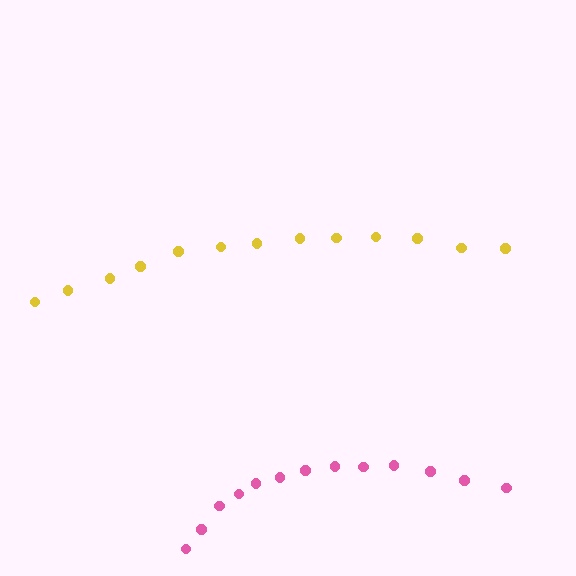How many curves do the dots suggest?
There are 2 distinct paths.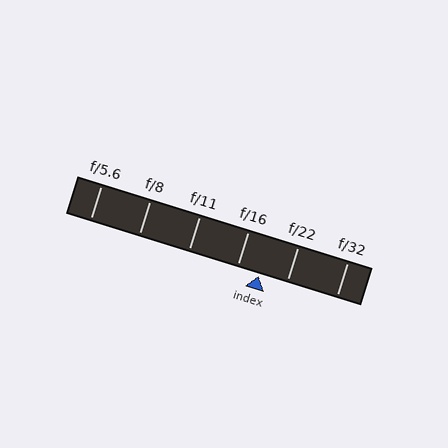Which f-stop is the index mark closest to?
The index mark is closest to f/16.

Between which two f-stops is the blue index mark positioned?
The index mark is between f/16 and f/22.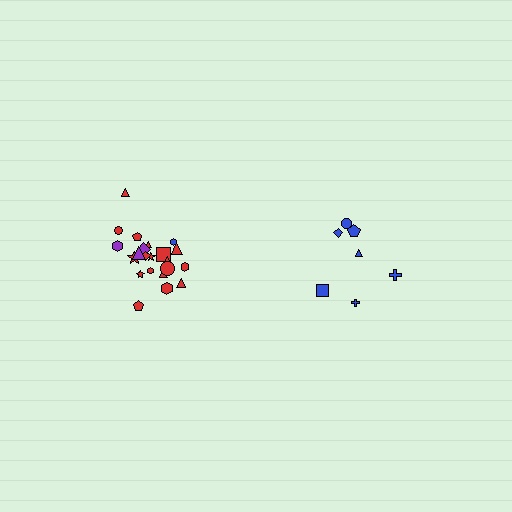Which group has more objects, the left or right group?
The left group.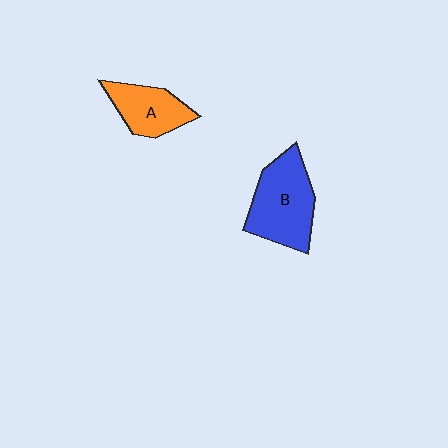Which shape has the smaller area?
Shape A (orange).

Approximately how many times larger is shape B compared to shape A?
Approximately 1.5 times.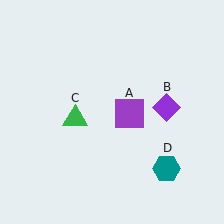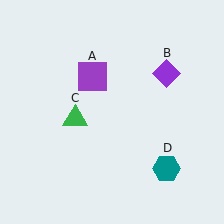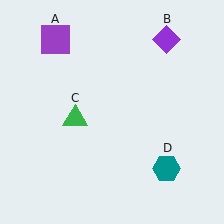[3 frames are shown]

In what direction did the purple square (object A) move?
The purple square (object A) moved up and to the left.